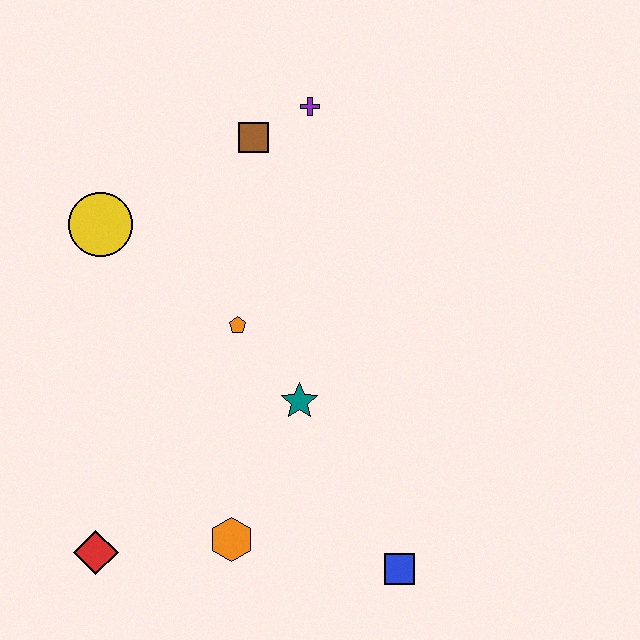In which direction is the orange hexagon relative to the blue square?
The orange hexagon is to the left of the blue square.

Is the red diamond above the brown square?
No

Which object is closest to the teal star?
The orange pentagon is closest to the teal star.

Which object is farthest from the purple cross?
The red diamond is farthest from the purple cross.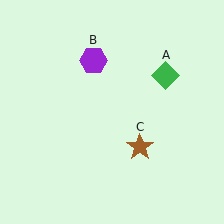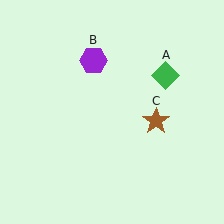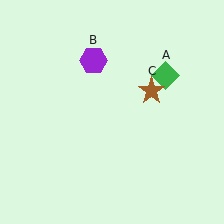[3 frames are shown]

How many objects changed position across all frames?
1 object changed position: brown star (object C).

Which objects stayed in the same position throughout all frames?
Green diamond (object A) and purple hexagon (object B) remained stationary.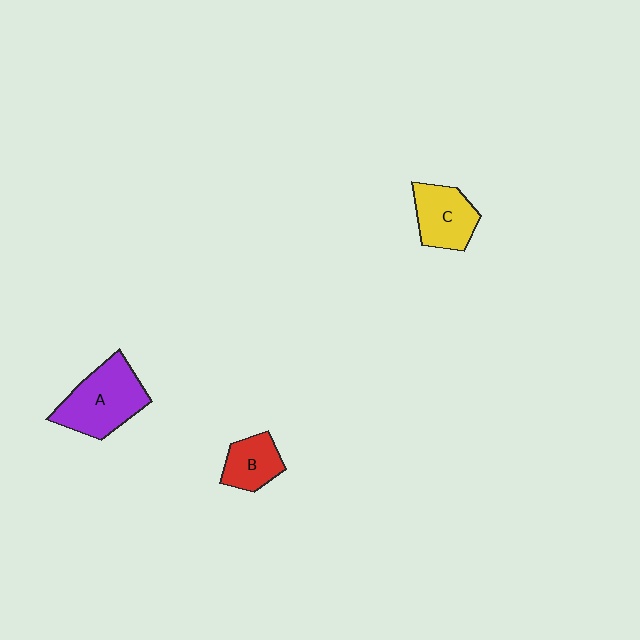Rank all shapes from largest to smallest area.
From largest to smallest: A (purple), C (yellow), B (red).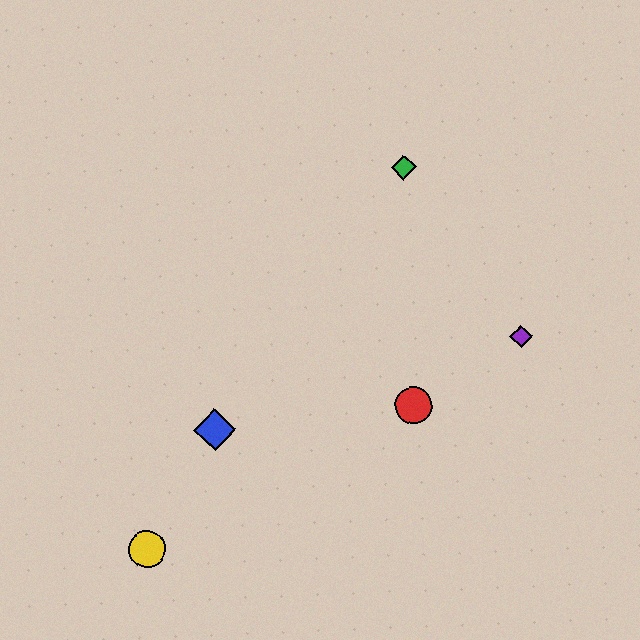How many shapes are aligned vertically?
2 shapes (the red circle, the green diamond) are aligned vertically.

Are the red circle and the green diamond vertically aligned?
Yes, both are at x≈413.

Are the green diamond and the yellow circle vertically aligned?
No, the green diamond is at x≈404 and the yellow circle is at x≈147.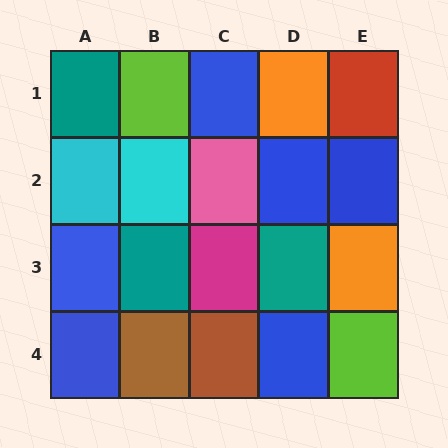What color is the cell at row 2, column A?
Cyan.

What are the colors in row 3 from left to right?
Blue, teal, magenta, teal, orange.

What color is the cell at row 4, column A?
Blue.